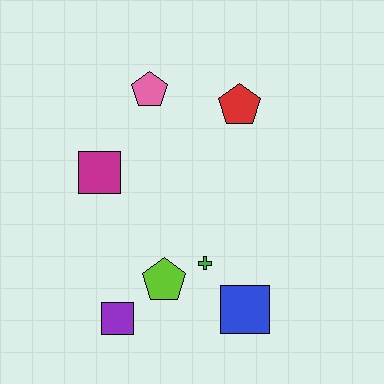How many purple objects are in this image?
There is 1 purple object.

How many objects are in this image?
There are 7 objects.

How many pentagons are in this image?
There are 3 pentagons.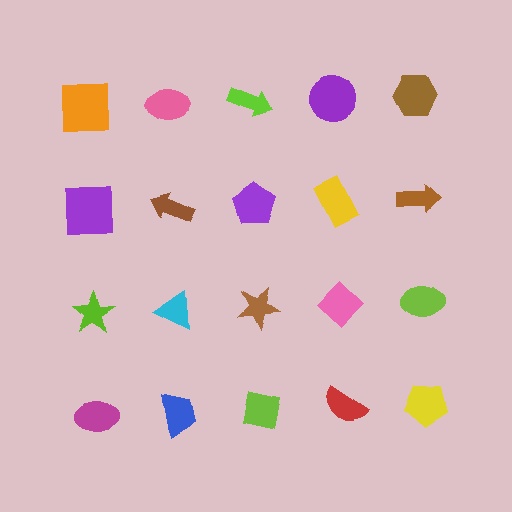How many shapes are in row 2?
5 shapes.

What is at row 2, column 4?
A yellow rectangle.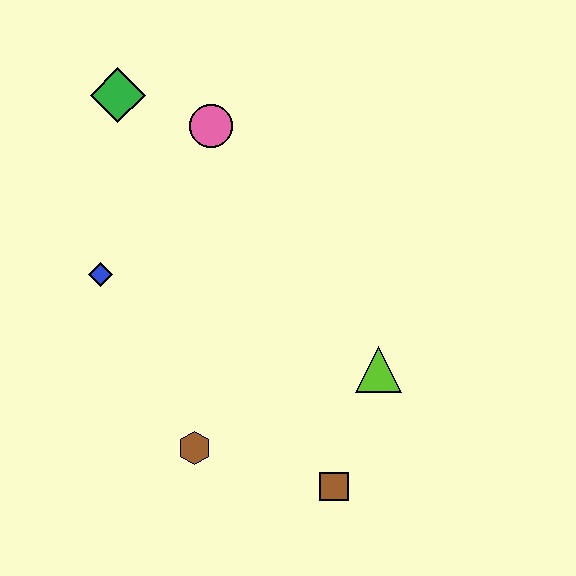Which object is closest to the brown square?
The lime triangle is closest to the brown square.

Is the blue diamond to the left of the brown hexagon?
Yes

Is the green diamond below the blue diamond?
No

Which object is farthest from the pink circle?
The brown square is farthest from the pink circle.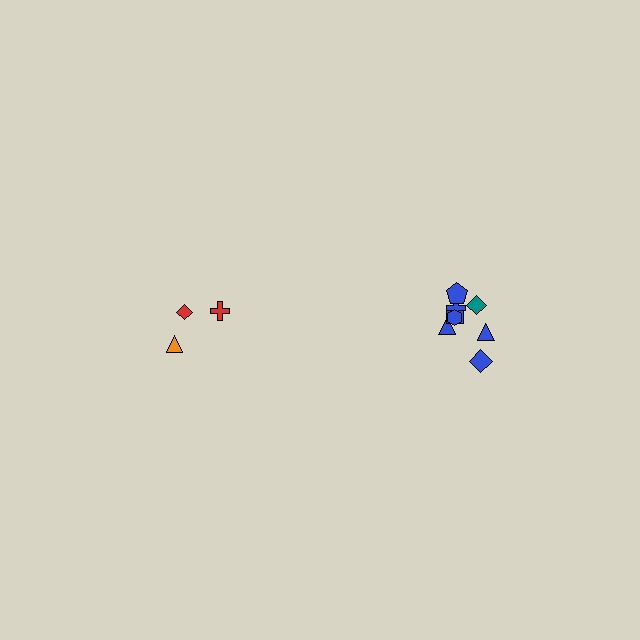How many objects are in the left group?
There are 3 objects.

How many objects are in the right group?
There are 8 objects.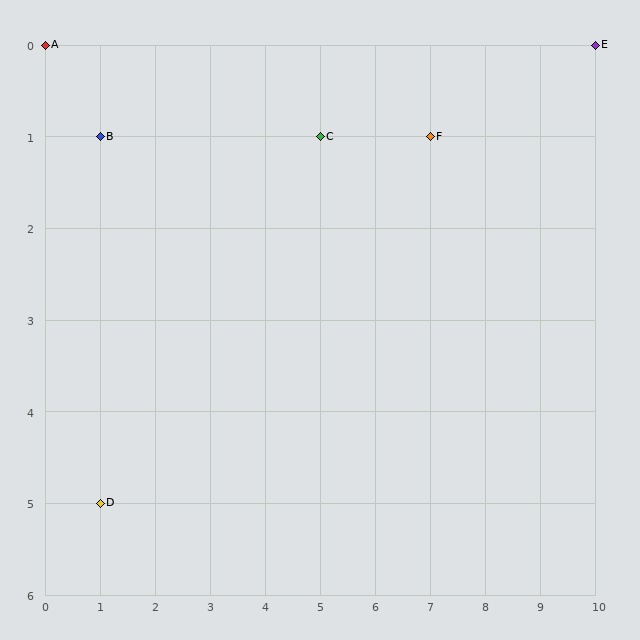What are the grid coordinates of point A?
Point A is at grid coordinates (0, 0).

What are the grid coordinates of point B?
Point B is at grid coordinates (1, 1).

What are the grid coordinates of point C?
Point C is at grid coordinates (5, 1).